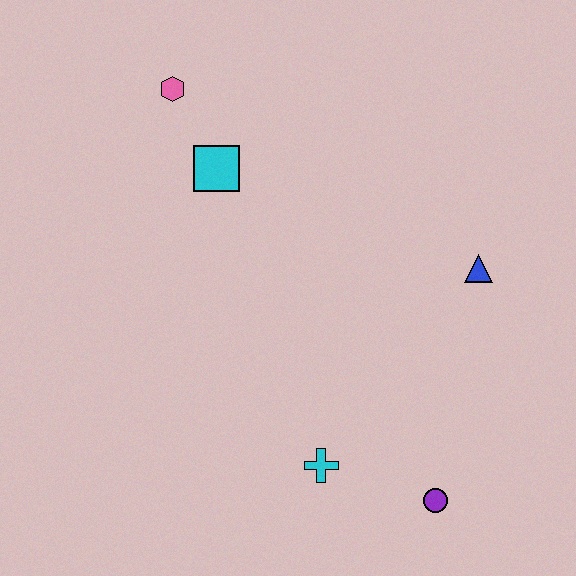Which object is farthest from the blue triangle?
The pink hexagon is farthest from the blue triangle.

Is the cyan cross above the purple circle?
Yes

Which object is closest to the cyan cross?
The purple circle is closest to the cyan cross.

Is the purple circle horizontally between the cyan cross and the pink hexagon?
No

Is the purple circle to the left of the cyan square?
No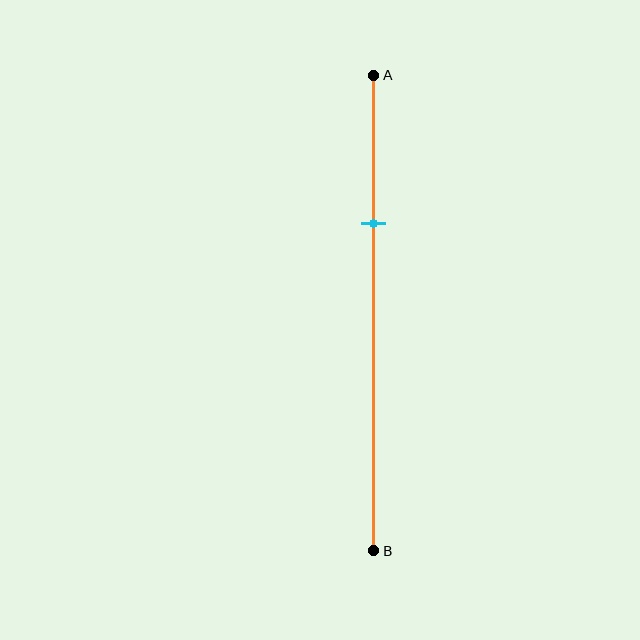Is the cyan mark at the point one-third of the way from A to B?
Yes, the mark is approximately at the one-third point.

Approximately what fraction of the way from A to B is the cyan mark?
The cyan mark is approximately 30% of the way from A to B.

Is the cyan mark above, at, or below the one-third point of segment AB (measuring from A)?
The cyan mark is approximately at the one-third point of segment AB.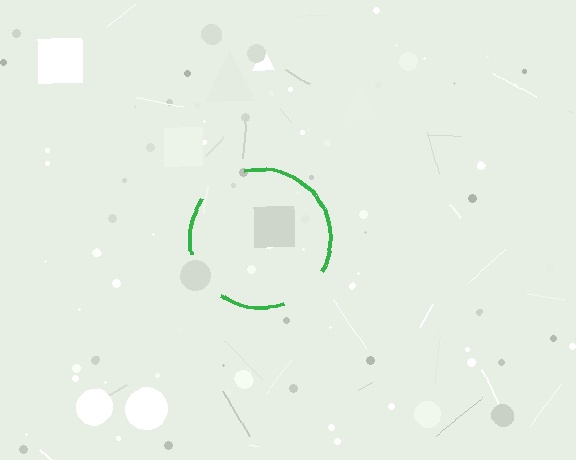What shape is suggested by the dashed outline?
The dashed outline suggests a circle.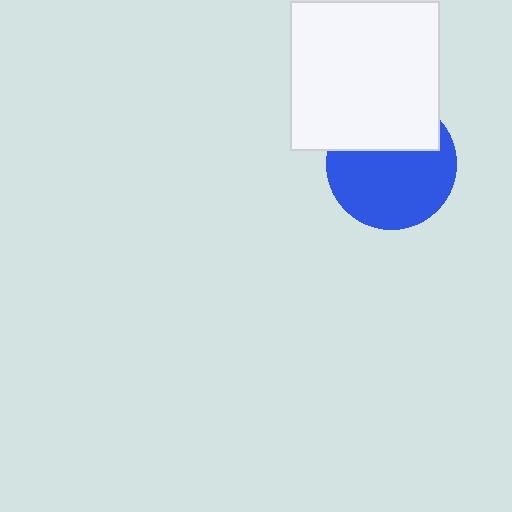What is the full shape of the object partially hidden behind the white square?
The partially hidden object is a blue circle.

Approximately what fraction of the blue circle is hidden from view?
Roughly 36% of the blue circle is hidden behind the white square.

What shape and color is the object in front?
The object in front is a white square.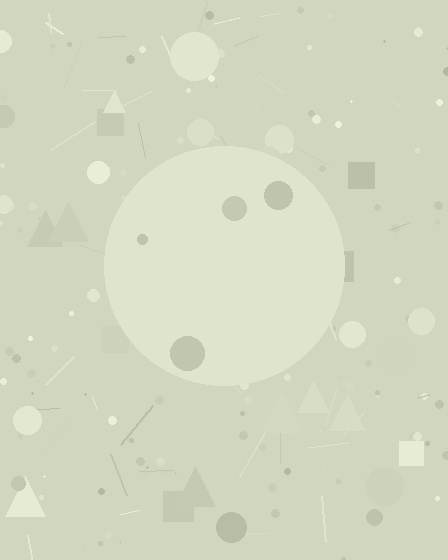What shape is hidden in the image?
A circle is hidden in the image.